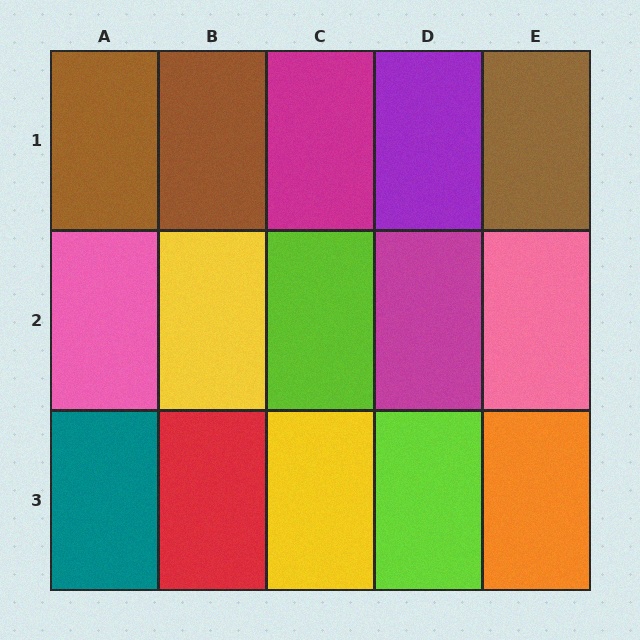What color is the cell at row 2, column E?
Pink.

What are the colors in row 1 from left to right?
Brown, brown, magenta, purple, brown.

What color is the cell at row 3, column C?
Yellow.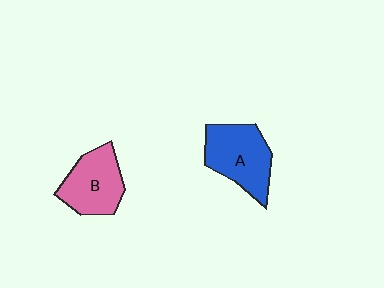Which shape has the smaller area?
Shape B (pink).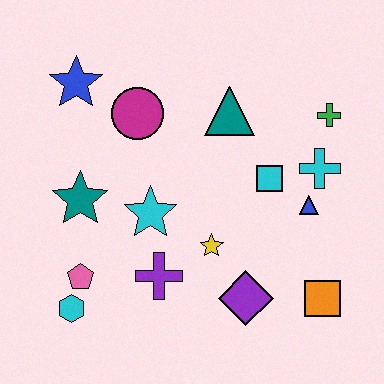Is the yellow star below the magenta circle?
Yes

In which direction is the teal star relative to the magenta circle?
The teal star is below the magenta circle.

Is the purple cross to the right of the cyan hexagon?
Yes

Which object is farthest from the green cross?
The cyan hexagon is farthest from the green cross.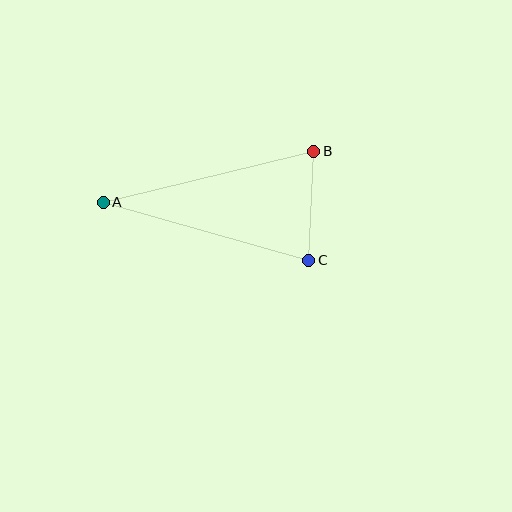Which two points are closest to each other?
Points B and C are closest to each other.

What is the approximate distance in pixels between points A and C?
The distance between A and C is approximately 213 pixels.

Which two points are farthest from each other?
Points A and B are farthest from each other.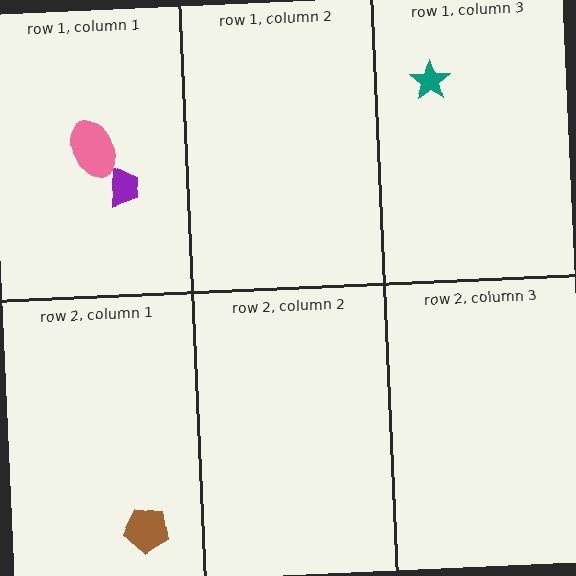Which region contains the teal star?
The row 1, column 3 region.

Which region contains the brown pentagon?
The row 2, column 1 region.